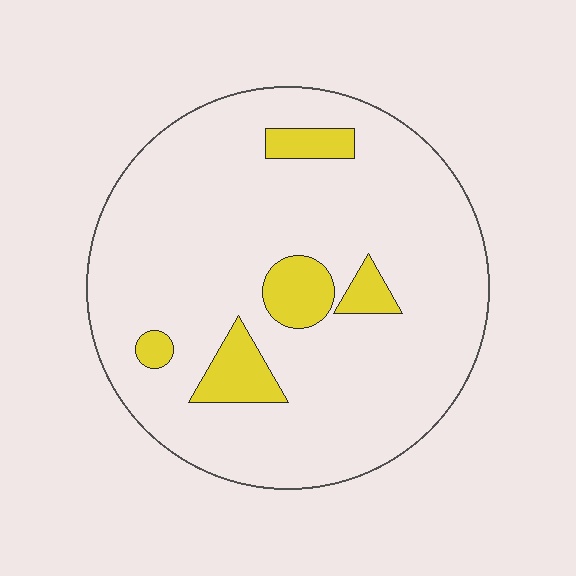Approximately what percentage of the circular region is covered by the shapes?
Approximately 10%.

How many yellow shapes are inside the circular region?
5.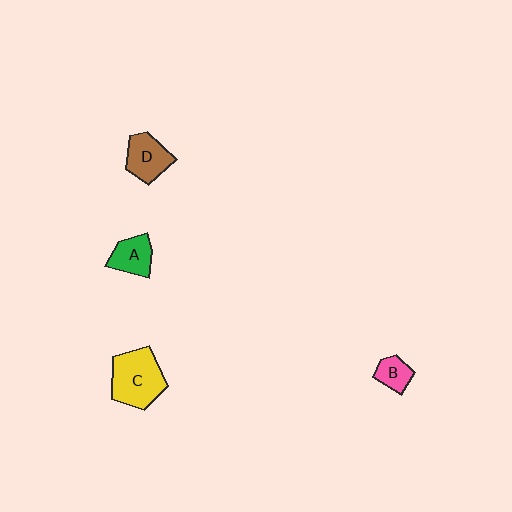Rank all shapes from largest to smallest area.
From largest to smallest: C (yellow), D (brown), A (green), B (pink).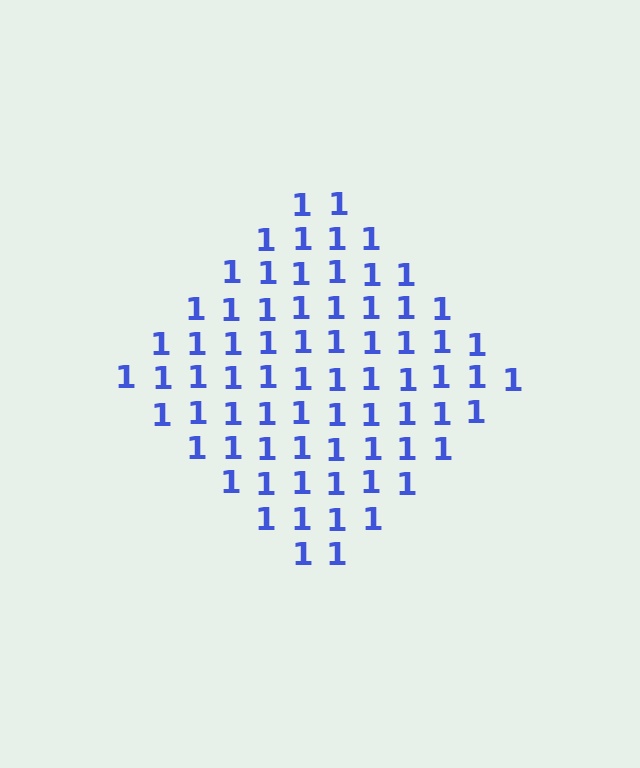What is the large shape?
The large shape is a diamond.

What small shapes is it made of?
It is made of small digit 1's.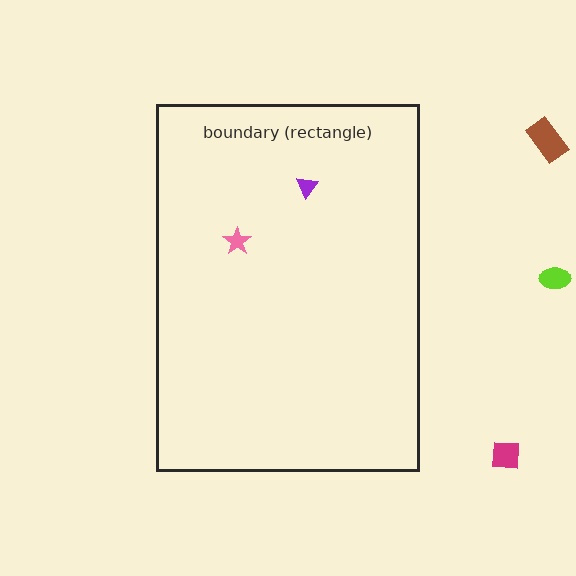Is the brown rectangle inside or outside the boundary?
Outside.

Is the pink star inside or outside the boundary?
Inside.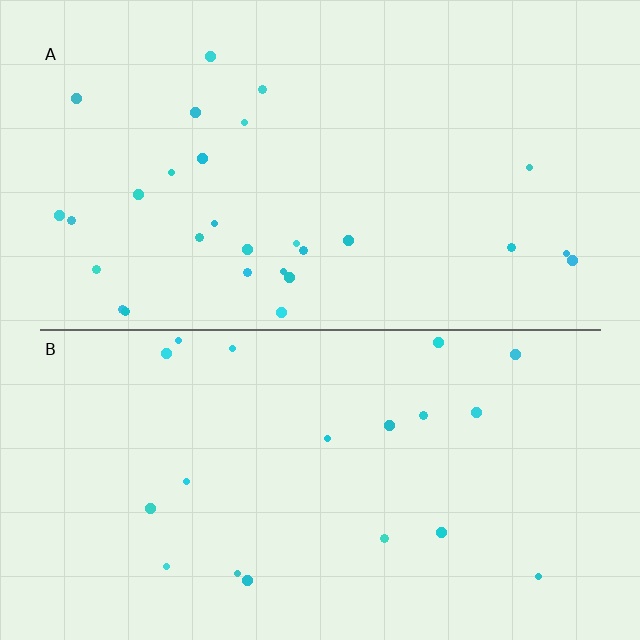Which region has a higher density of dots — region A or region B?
A (the top).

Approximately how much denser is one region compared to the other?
Approximately 1.5× — region A over region B.